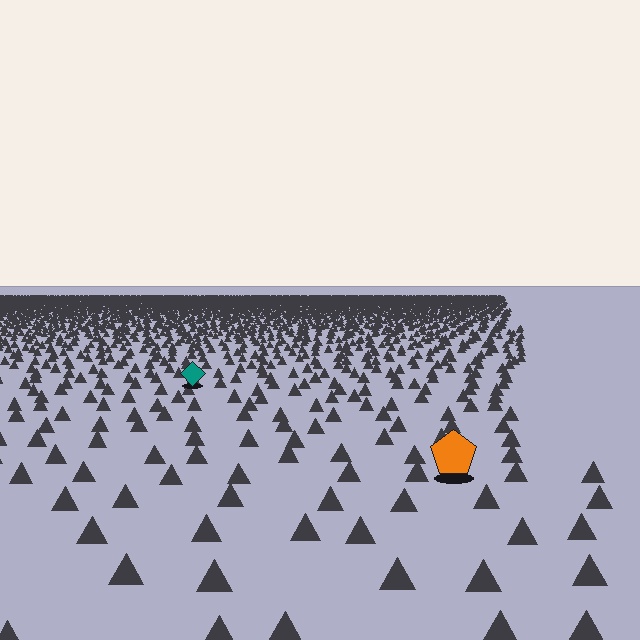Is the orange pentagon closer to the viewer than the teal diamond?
Yes. The orange pentagon is closer — you can tell from the texture gradient: the ground texture is coarser near it.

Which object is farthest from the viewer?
The teal diamond is farthest from the viewer. It appears smaller and the ground texture around it is denser.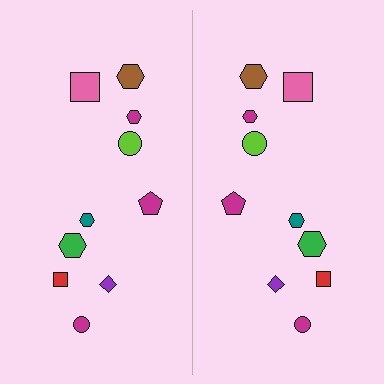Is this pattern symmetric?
Yes, this pattern has bilateral (reflection) symmetry.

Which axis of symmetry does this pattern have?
The pattern has a vertical axis of symmetry running through the center of the image.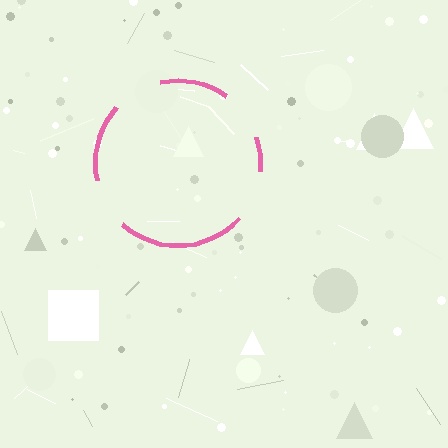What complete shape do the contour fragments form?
The contour fragments form a circle.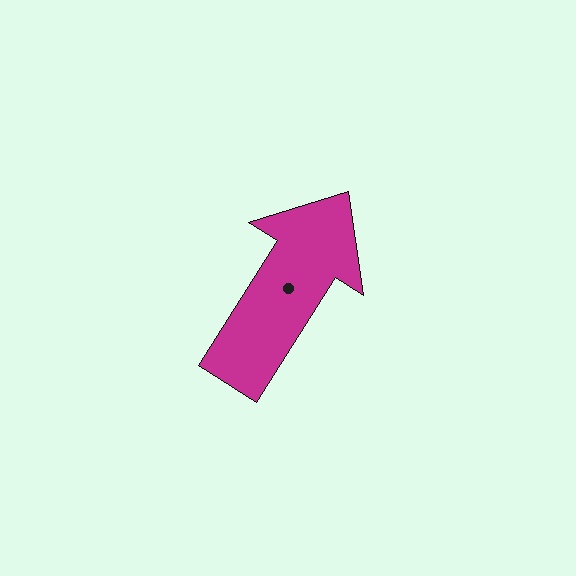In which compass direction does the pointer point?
Northeast.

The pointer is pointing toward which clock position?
Roughly 1 o'clock.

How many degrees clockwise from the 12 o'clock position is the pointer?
Approximately 32 degrees.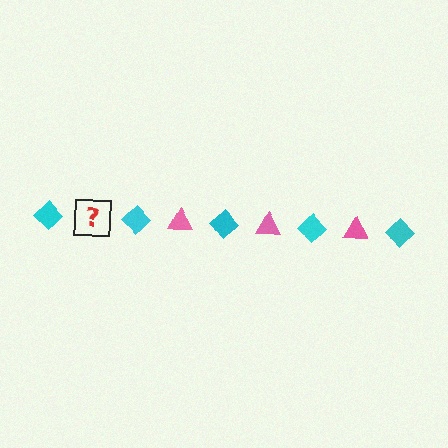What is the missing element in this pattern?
The missing element is a pink triangle.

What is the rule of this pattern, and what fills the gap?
The rule is that the pattern alternates between cyan diamond and pink triangle. The gap should be filled with a pink triangle.